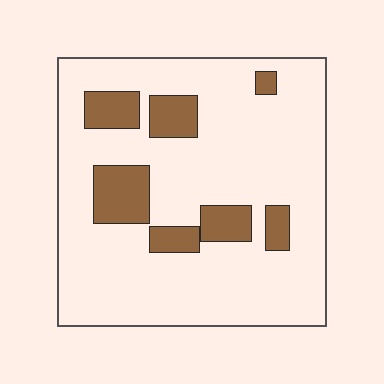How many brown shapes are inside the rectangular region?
7.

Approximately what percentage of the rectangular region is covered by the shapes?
Approximately 15%.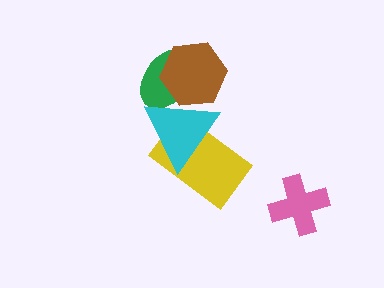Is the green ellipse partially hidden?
Yes, it is partially covered by another shape.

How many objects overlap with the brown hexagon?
2 objects overlap with the brown hexagon.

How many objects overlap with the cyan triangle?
3 objects overlap with the cyan triangle.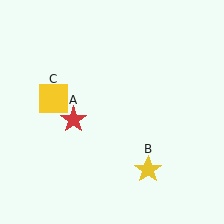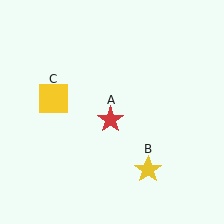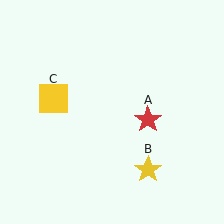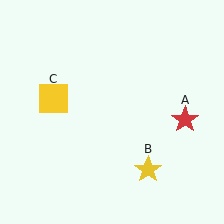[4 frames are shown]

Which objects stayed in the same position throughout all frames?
Yellow star (object B) and yellow square (object C) remained stationary.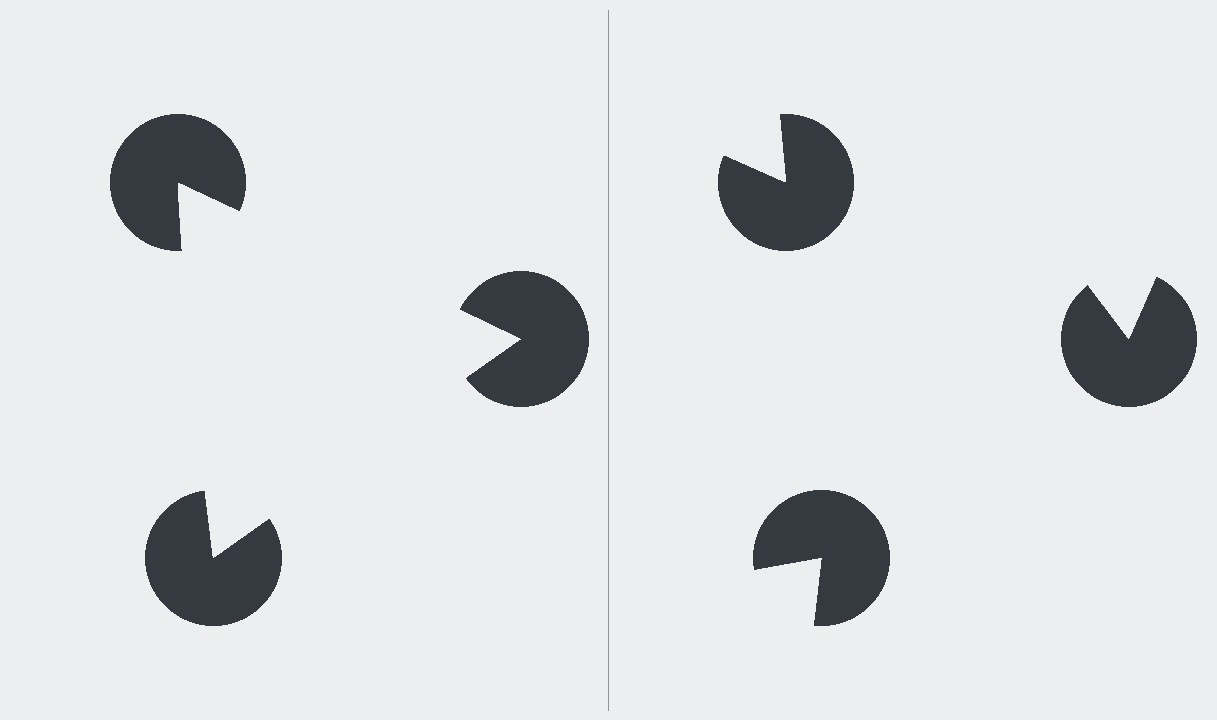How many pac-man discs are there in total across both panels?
6 — 3 on each side.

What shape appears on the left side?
An illusory triangle.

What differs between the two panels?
The pac-man discs are positioned identically on both sides; only the wedge orientations differ. On the left they align to a triangle; on the right they are misaligned.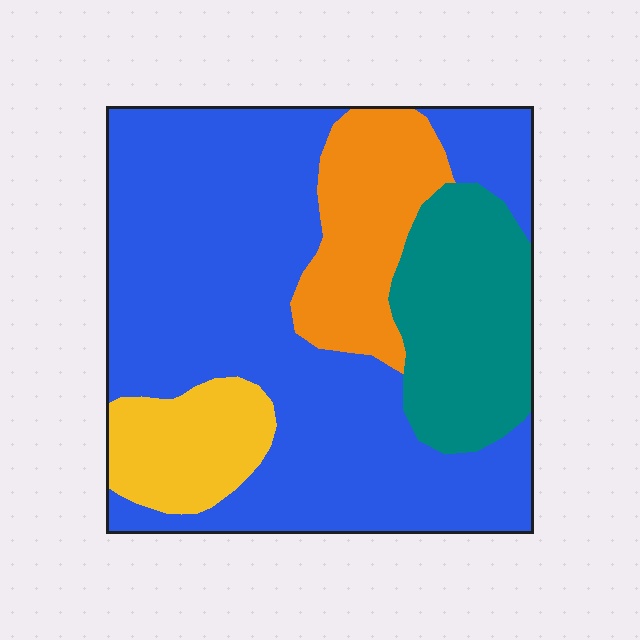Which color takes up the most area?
Blue, at roughly 60%.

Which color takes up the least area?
Yellow, at roughly 10%.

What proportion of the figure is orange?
Orange covers 14% of the figure.